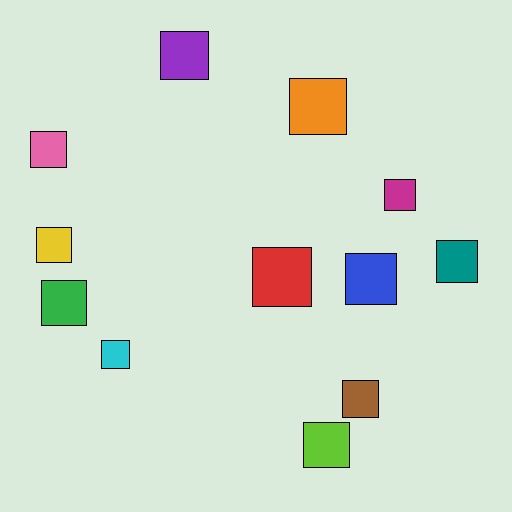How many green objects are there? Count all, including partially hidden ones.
There is 1 green object.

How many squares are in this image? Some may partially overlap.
There are 12 squares.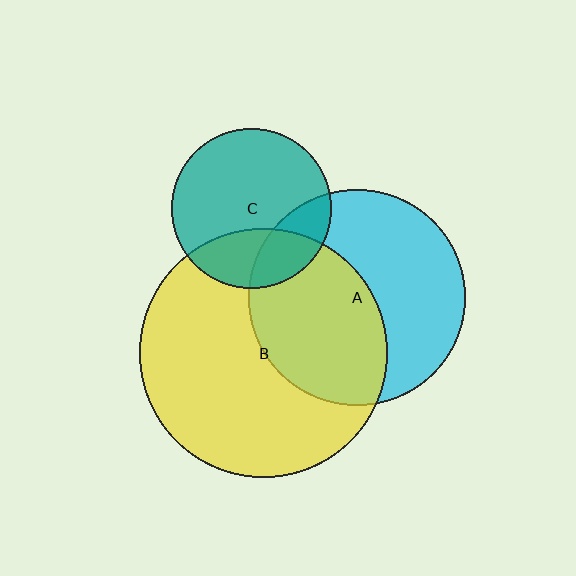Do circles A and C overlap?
Yes.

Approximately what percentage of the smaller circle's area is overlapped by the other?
Approximately 20%.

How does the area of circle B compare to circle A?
Approximately 1.3 times.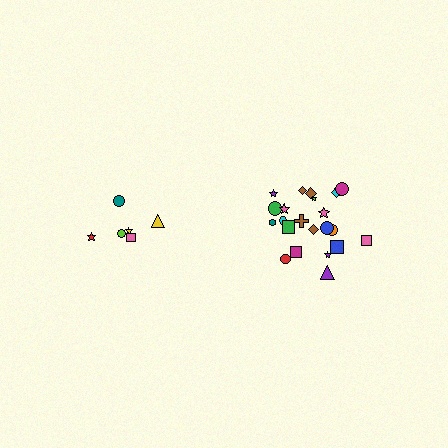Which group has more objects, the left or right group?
The right group.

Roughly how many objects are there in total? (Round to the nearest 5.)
Roughly 30 objects in total.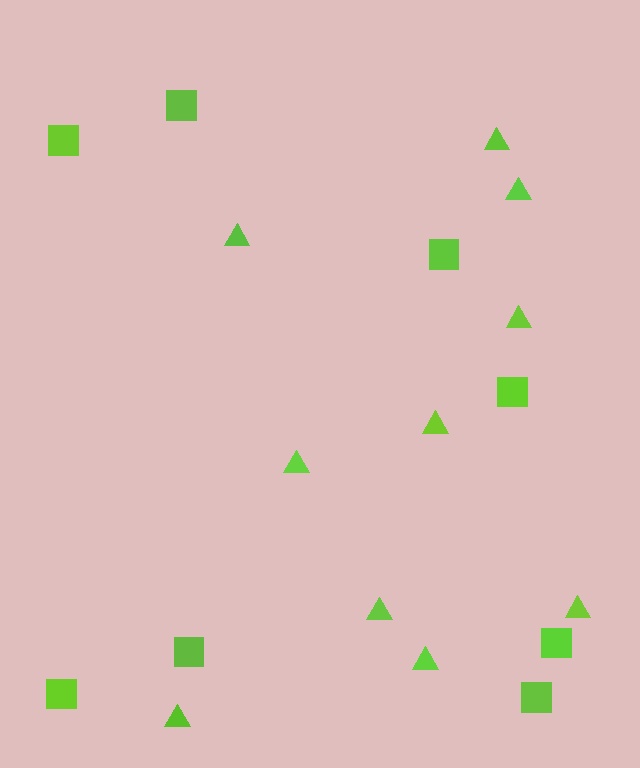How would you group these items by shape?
There are 2 groups: one group of squares (8) and one group of triangles (10).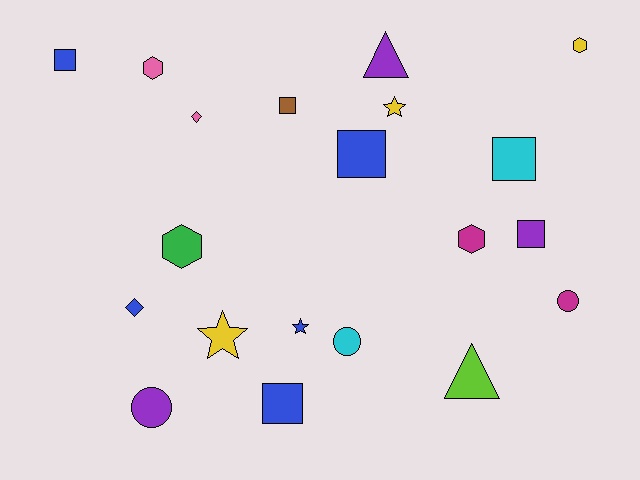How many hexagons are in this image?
There are 4 hexagons.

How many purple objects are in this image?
There are 3 purple objects.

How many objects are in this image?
There are 20 objects.